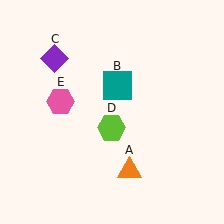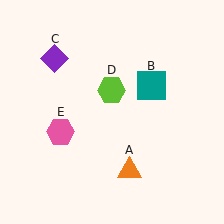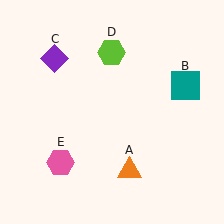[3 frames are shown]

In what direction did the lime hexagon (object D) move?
The lime hexagon (object D) moved up.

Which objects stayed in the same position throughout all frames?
Orange triangle (object A) and purple diamond (object C) remained stationary.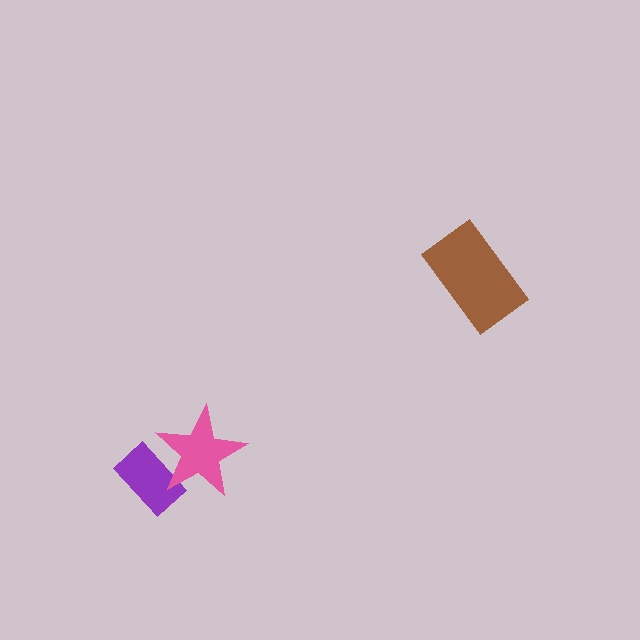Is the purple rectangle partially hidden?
Yes, it is partially covered by another shape.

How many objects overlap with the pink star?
1 object overlaps with the pink star.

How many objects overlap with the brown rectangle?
0 objects overlap with the brown rectangle.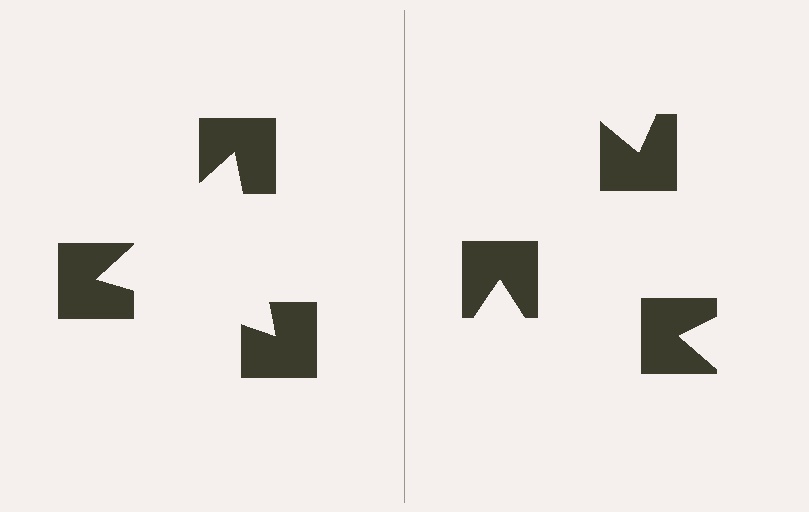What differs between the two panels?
The notched squares are positioned identically on both sides; only the wedge orientations differ. On the left they align to a triangle; on the right they are misaligned.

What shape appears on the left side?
An illusory triangle.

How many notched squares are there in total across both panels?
6 — 3 on each side.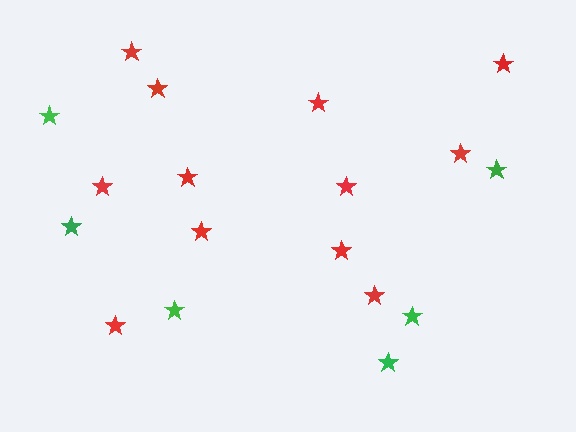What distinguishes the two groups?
There are 2 groups: one group of red stars (12) and one group of green stars (6).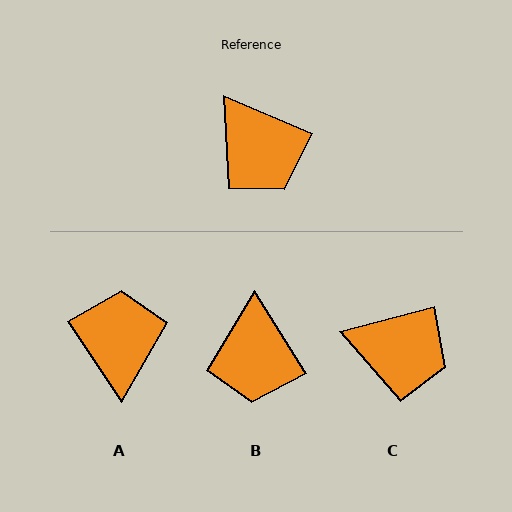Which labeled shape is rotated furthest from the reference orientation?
A, about 147 degrees away.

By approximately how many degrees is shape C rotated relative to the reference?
Approximately 38 degrees counter-clockwise.